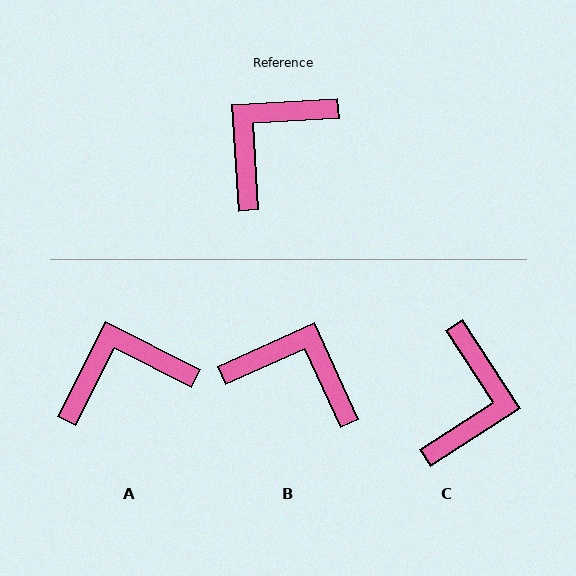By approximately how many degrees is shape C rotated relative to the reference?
Approximately 151 degrees clockwise.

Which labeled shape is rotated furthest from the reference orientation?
C, about 151 degrees away.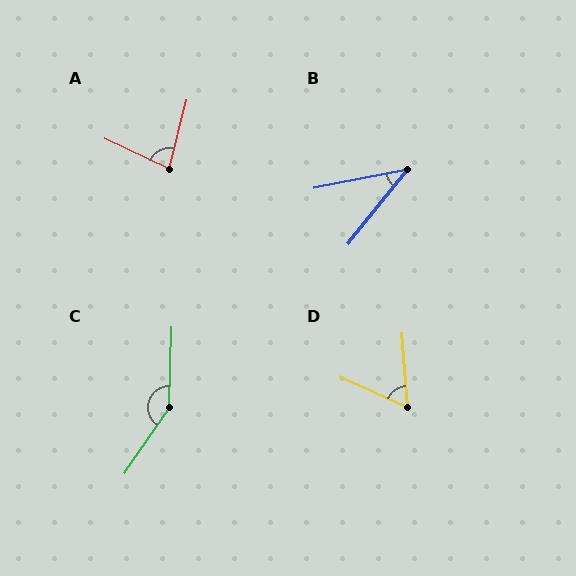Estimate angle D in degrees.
Approximately 61 degrees.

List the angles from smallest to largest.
B (40°), D (61°), A (80°), C (147°).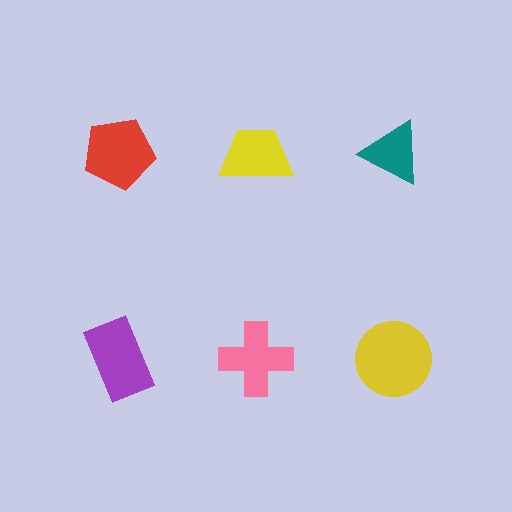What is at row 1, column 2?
A yellow trapezoid.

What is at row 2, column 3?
A yellow circle.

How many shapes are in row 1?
3 shapes.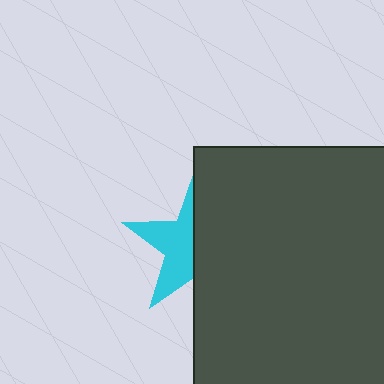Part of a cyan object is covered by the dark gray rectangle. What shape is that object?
It is a star.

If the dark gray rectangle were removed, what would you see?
You would see the complete cyan star.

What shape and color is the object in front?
The object in front is a dark gray rectangle.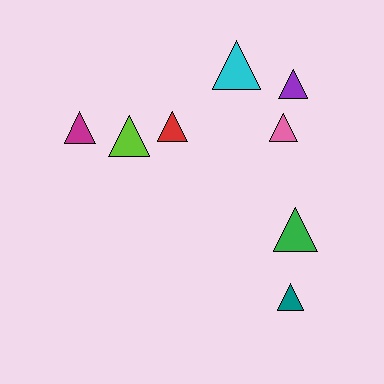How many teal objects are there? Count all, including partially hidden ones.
There is 1 teal object.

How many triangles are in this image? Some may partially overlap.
There are 8 triangles.